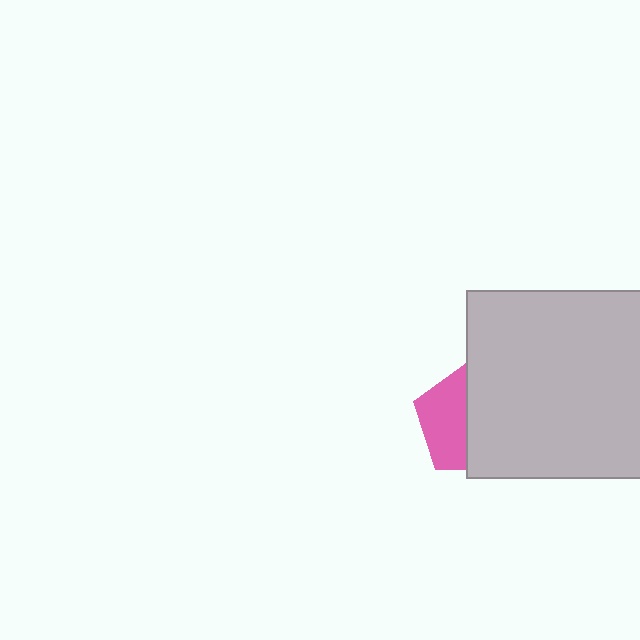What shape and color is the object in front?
The object in front is a light gray square.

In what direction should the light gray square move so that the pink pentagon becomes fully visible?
The light gray square should move right. That is the shortest direction to clear the overlap and leave the pink pentagon fully visible.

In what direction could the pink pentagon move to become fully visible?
The pink pentagon could move left. That would shift it out from behind the light gray square entirely.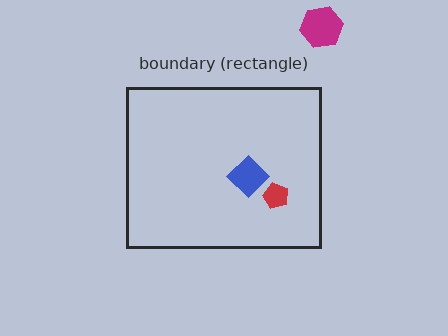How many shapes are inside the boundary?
2 inside, 1 outside.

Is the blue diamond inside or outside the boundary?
Inside.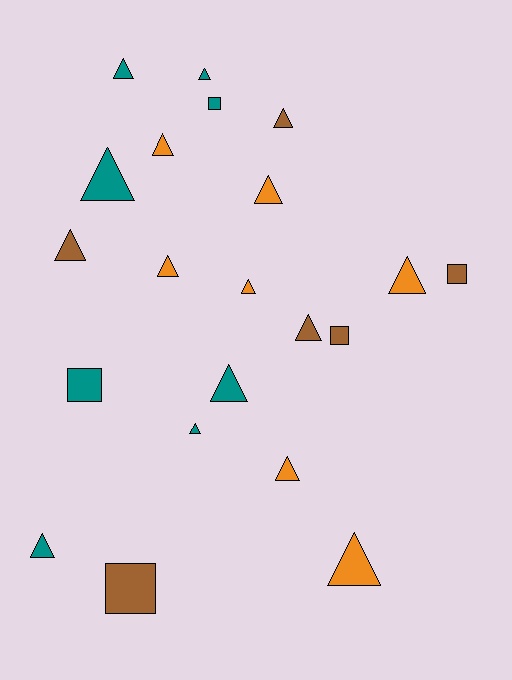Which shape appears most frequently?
Triangle, with 16 objects.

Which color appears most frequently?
Teal, with 8 objects.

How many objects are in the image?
There are 21 objects.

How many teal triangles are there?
There are 6 teal triangles.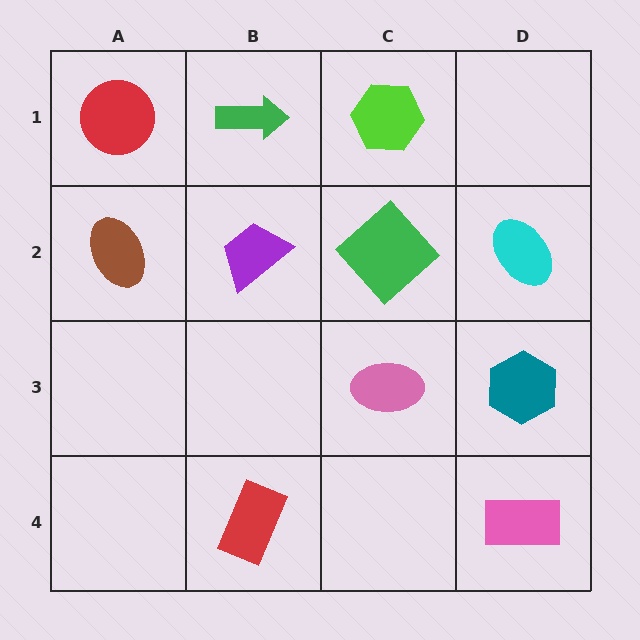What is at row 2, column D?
A cyan ellipse.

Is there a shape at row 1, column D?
No, that cell is empty.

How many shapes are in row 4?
2 shapes.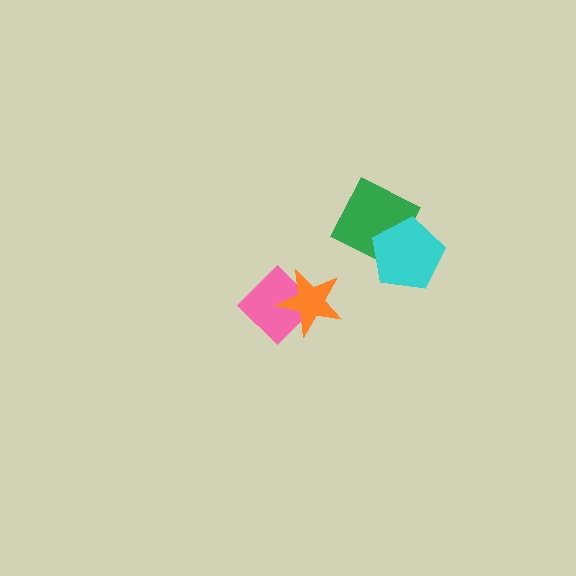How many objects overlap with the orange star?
1 object overlaps with the orange star.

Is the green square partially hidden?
Yes, it is partially covered by another shape.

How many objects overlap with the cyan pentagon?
1 object overlaps with the cyan pentagon.